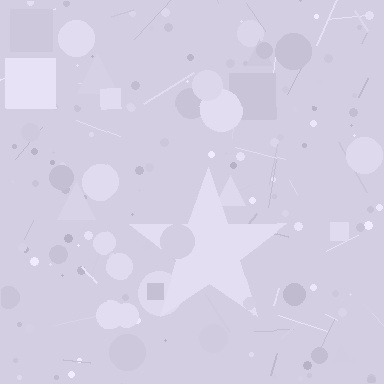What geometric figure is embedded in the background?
A star is embedded in the background.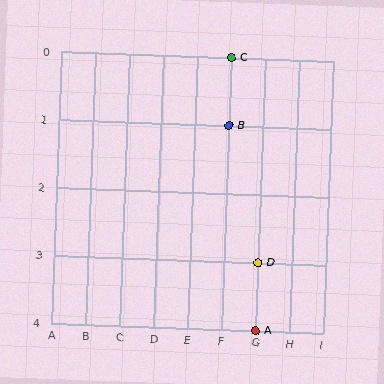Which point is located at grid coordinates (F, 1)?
Point B is at (F, 1).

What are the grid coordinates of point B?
Point B is at grid coordinates (F, 1).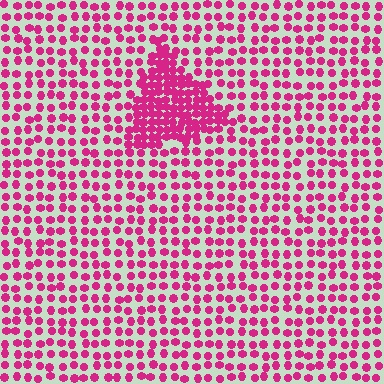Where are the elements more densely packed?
The elements are more densely packed inside the triangle boundary.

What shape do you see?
I see a triangle.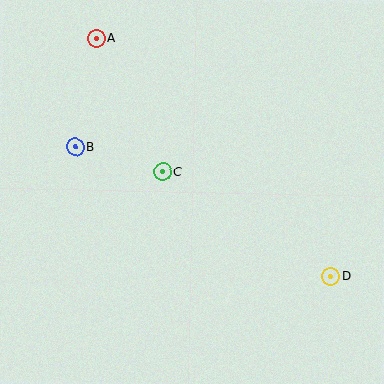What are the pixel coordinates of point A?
Point A is at (97, 38).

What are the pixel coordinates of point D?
Point D is at (331, 276).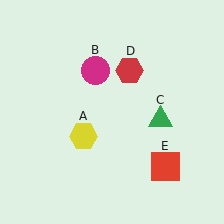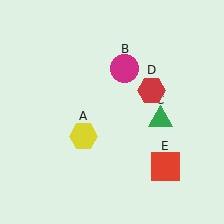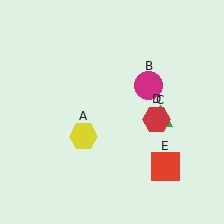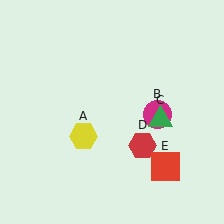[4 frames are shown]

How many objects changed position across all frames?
2 objects changed position: magenta circle (object B), red hexagon (object D).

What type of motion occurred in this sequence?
The magenta circle (object B), red hexagon (object D) rotated clockwise around the center of the scene.